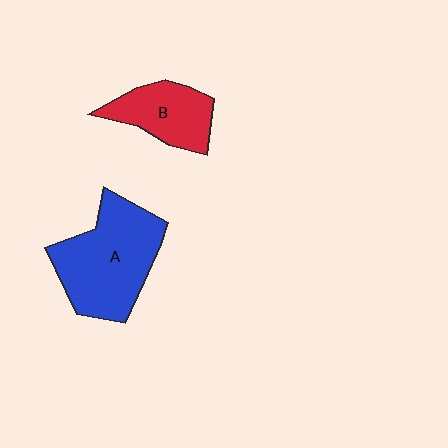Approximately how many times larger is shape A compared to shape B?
Approximately 1.8 times.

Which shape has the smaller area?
Shape B (red).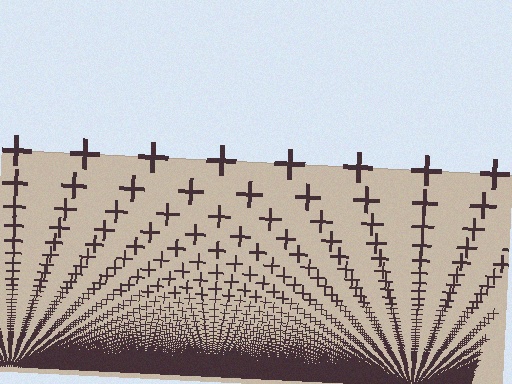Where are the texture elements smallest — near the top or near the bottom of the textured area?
Near the bottom.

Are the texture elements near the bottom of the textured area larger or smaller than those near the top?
Smaller. The gradient is inverted — elements near the bottom are smaller and denser.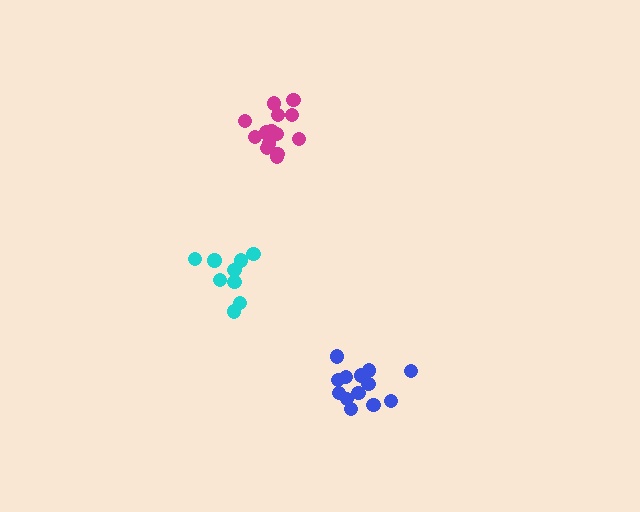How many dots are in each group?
Group 1: 9 dots, Group 2: 13 dots, Group 3: 14 dots (36 total).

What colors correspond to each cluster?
The clusters are colored: cyan, blue, magenta.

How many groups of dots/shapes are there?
There are 3 groups.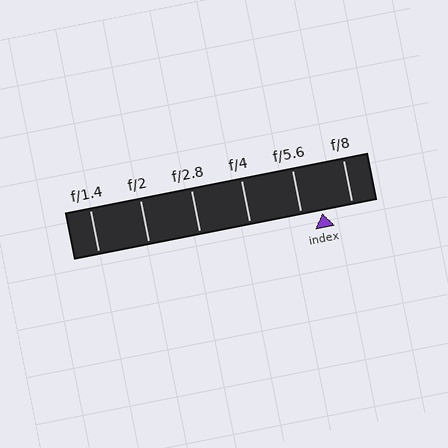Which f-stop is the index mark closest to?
The index mark is closest to f/5.6.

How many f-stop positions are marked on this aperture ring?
There are 6 f-stop positions marked.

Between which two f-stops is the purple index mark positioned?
The index mark is between f/5.6 and f/8.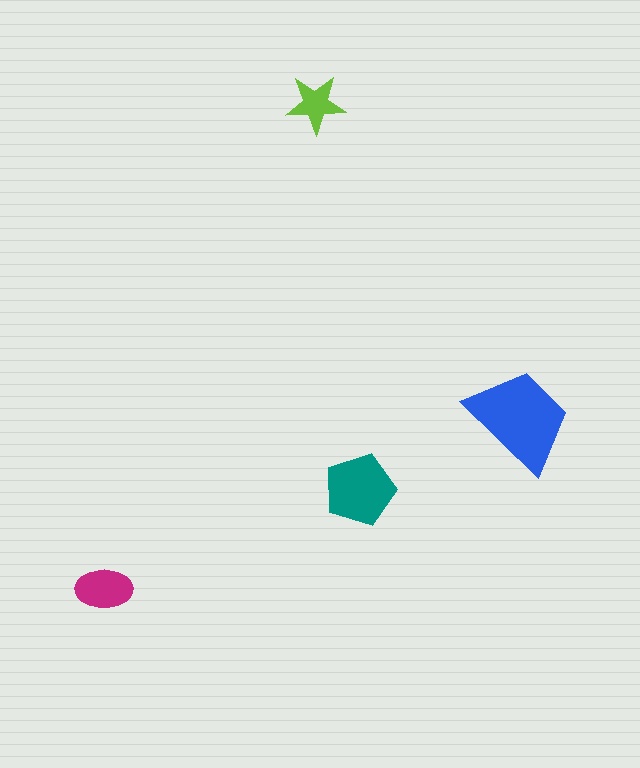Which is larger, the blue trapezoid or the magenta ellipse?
The blue trapezoid.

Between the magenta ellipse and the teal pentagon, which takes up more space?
The teal pentagon.